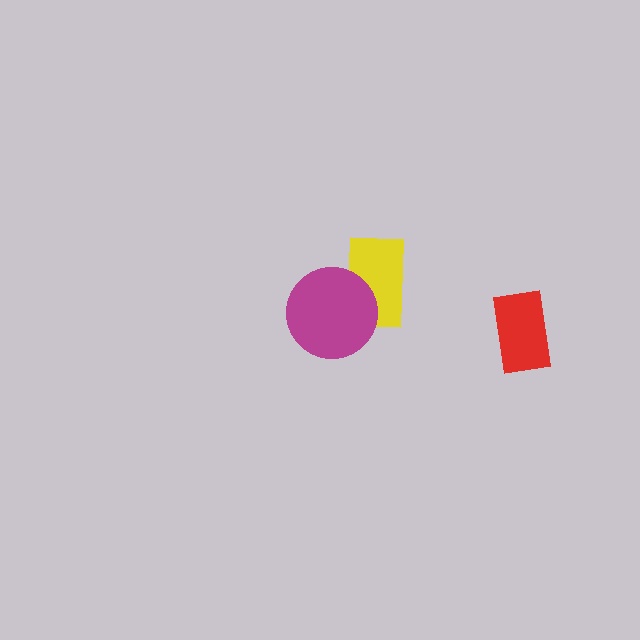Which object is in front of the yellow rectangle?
The magenta circle is in front of the yellow rectangle.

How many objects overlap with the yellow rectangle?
1 object overlaps with the yellow rectangle.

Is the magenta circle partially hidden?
No, no other shape covers it.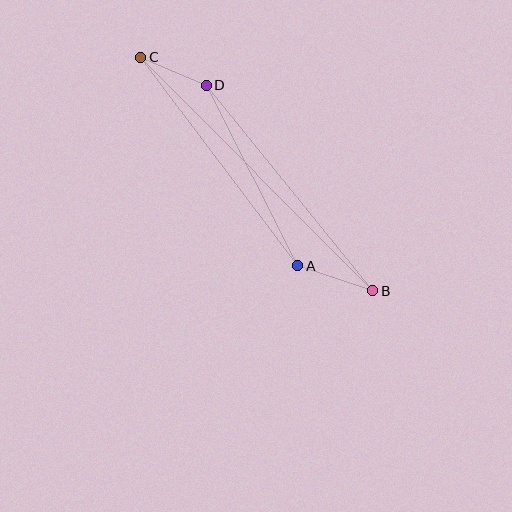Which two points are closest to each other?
Points C and D are closest to each other.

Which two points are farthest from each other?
Points B and C are farthest from each other.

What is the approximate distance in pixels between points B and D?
The distance between B and D is approximately 265 pixels.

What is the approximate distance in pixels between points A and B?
The distance between A and B is approximately 79 pixels.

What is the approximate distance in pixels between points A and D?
The distance between A and D is approximately 203 pixels.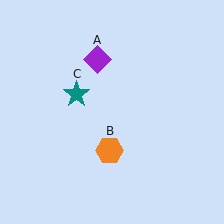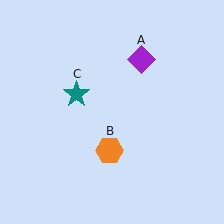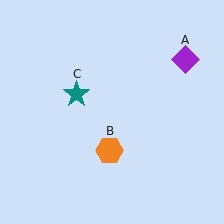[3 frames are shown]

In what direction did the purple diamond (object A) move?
The purple diamond (object A) moved right.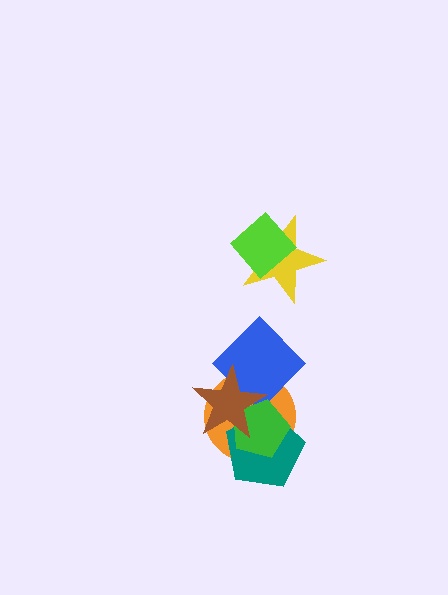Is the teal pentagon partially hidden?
Yes, it is partially covered by another shape.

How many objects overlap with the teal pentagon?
3 objects overlap with the teal pentagon.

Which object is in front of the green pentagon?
The brown star is in front of the green pentagon.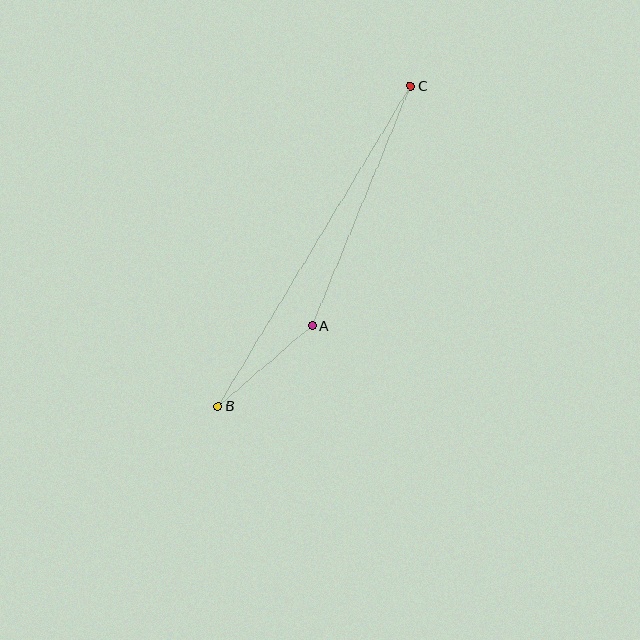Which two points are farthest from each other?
Points B and C are farthest from each other.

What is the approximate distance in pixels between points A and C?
The distance between A and C is approximately 259 pixels.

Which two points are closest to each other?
Points A and B are closest to each other.